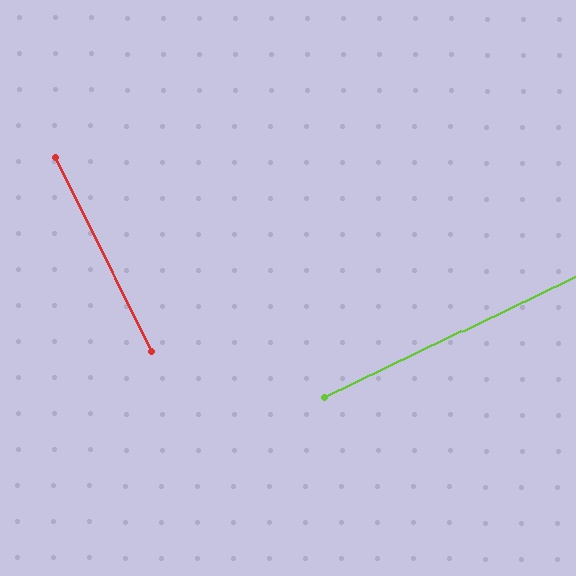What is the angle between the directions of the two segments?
Approximately 89 degrees.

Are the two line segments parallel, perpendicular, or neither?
Perpendicular — they meet at approximately 89°.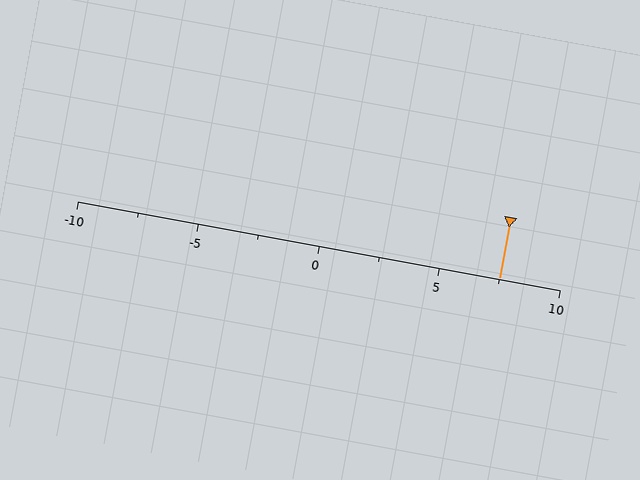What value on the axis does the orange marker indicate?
The marker indicates approximately 7.5.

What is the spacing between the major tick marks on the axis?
The major ticks are spaced 5 apart.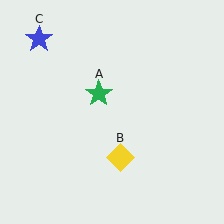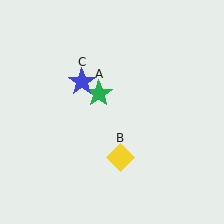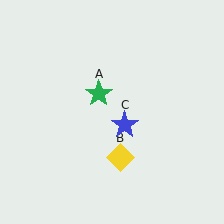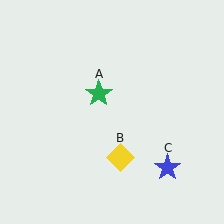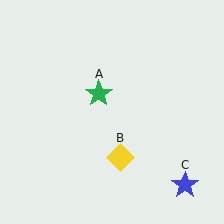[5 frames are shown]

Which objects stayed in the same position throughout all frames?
Green star (object A) and yellow diamond (object B) remained stationary.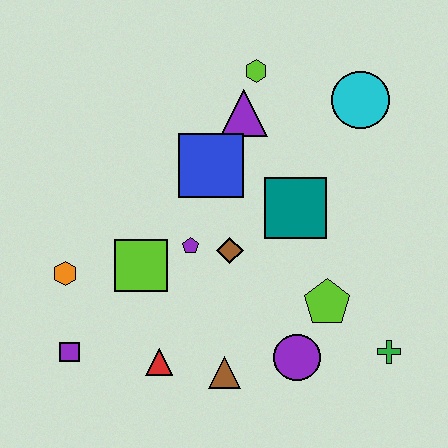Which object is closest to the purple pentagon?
The brown diamond is closest to the purple pentagon.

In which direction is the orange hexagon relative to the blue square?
The orange hexagon is to the left of the blue square.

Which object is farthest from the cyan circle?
The purple square is farthest from the cyan circle.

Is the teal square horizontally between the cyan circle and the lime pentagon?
No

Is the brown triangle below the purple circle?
Yes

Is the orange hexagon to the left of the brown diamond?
Yes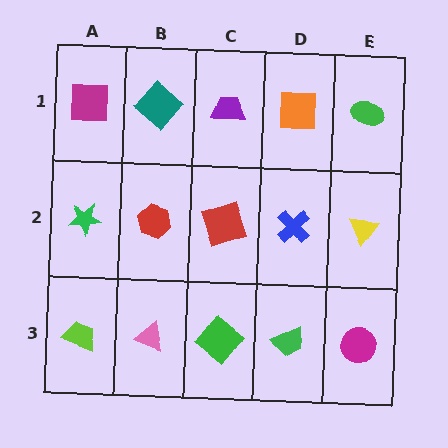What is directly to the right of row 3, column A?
A pink triangle.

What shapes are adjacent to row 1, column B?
A red hexagon (row 2, column B), a magenta square (row 1, column A), a purple trapezoid (row 1, column C).